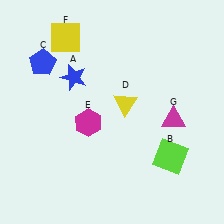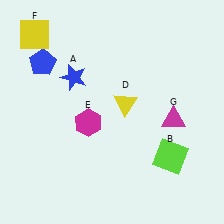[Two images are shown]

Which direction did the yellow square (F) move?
The yellow square (F) moved left.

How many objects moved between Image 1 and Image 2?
1 object moved between the two images.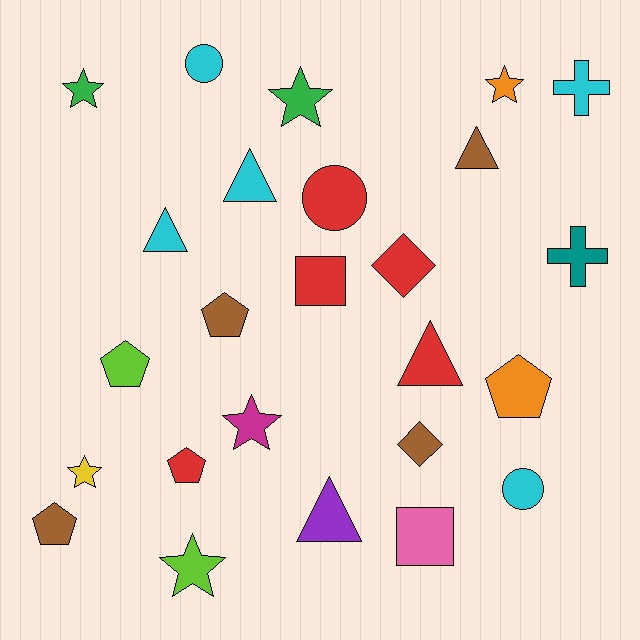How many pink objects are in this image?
There is 1 pink object.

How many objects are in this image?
There are 25 objects.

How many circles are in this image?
There are 3 circles.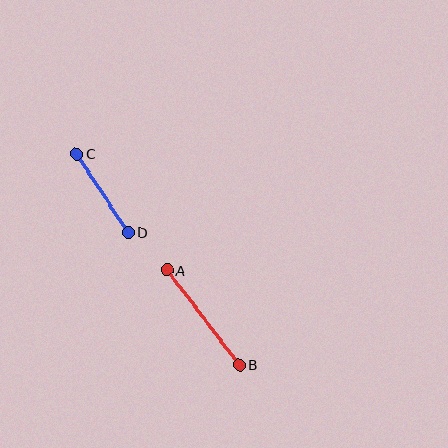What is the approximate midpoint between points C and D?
The midpoint is at approximately (103, 193) pixels.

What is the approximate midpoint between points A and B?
The midpoint is at approximately (203, 318) pixels.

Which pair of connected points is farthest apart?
Points A and B are farthest apart.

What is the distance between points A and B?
The distance is approximately 119 pixels.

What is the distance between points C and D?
The distance is approximately 94 pixels.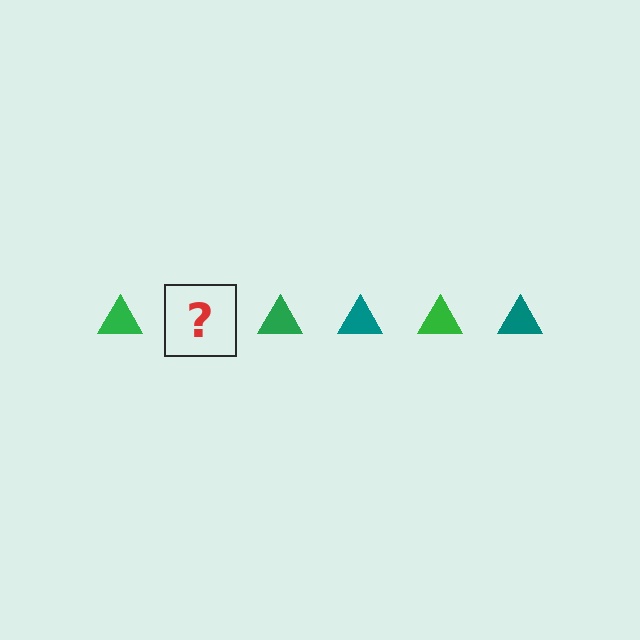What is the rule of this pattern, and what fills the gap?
The rule is that the pattern cycles through green, teal triangles. The gap should be filled with a teal triangle.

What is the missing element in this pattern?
The missing element is a teal triangle.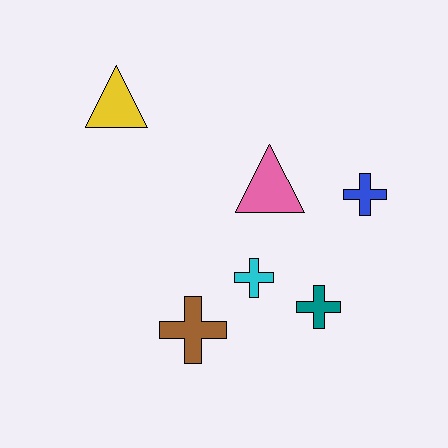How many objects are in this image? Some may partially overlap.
There are 6 objects.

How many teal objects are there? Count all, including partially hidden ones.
There is 1 teal object.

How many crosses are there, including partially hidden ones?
There are 4 crosses.